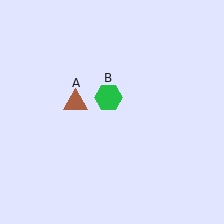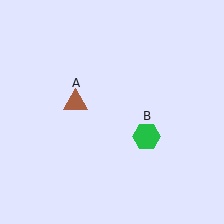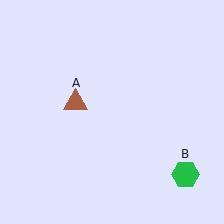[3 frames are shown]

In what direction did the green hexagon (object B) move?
The green hexagon (object B) moved down and to the right.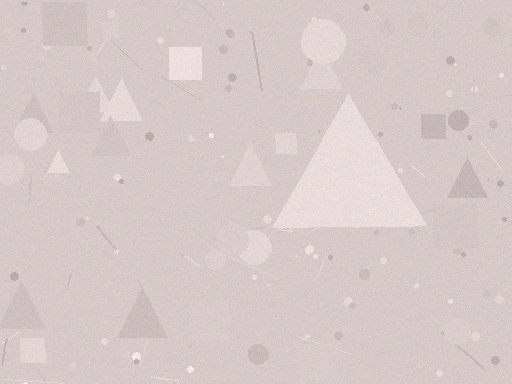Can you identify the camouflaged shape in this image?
The camouflaged shape is a triangle.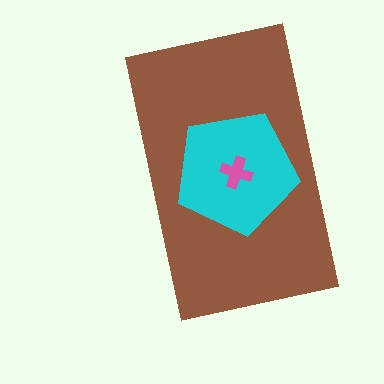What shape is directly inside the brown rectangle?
The cyan pentagon.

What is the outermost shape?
The brown rectangle.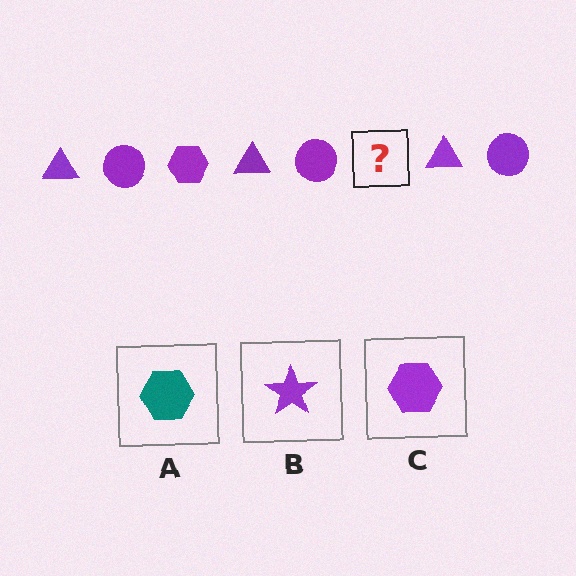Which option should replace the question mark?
Option C.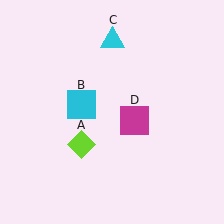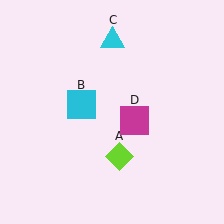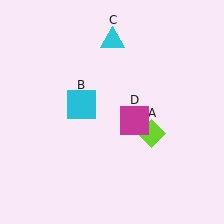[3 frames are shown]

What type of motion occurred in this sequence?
The lime diamond (object A) rotated counterclockwise around the center of the scene.